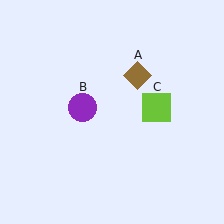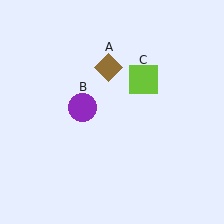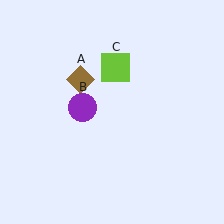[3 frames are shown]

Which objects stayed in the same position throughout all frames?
Purple circle (object B) remained stationary.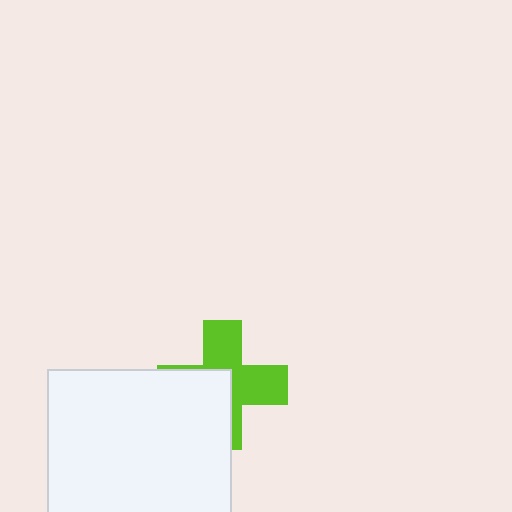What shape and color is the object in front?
The object in front is a white square.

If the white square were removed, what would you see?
You would see the complete lime cross.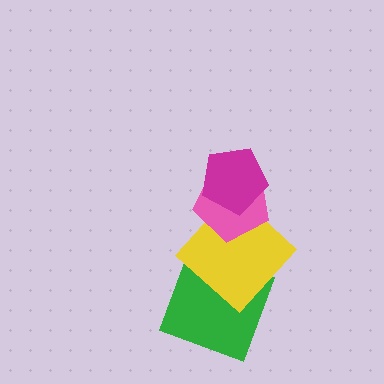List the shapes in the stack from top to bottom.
From top to bottom: the magenta pentagon, the pink pentagon, the yellow diamond, the green square.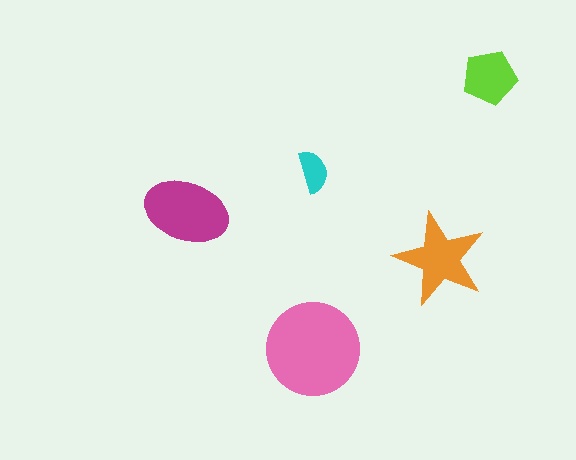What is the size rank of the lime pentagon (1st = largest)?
4th.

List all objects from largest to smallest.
The pink circle, the magenta ellipse, the orange star, the lime pentagon, the cyan semicircle.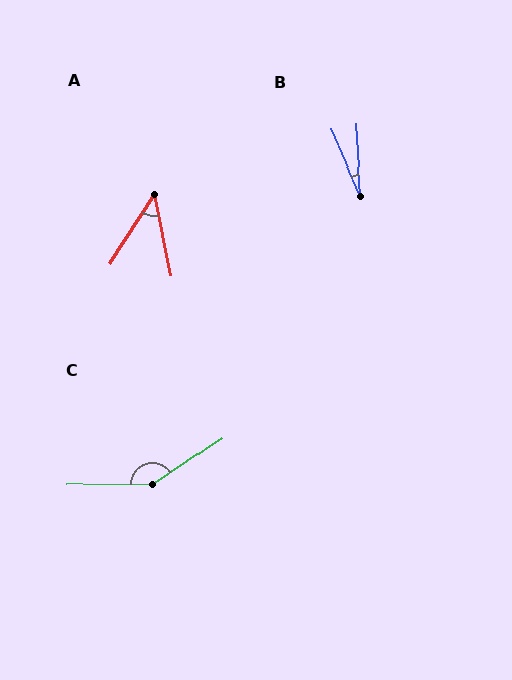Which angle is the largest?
C, at approximately 147 degrees.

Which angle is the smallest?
B, at approximately 20 degrees.